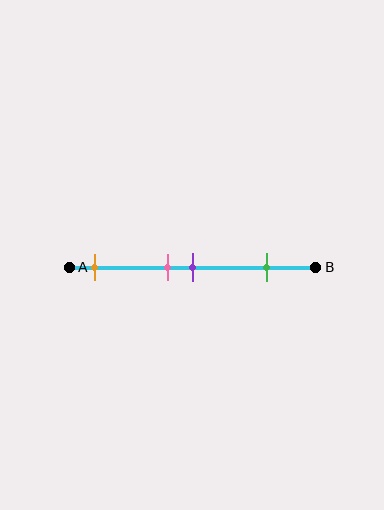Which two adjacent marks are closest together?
The pink and purple marks are the closest adjacent pair.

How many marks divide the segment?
There are 4 marks dividing the segment.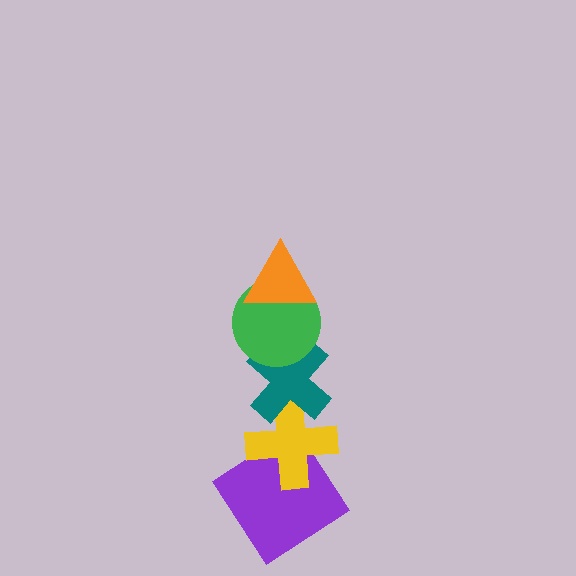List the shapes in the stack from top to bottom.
From top to bottom: the orange triangle, the green circle, the teal cross, the yellow cross, the purple diamond.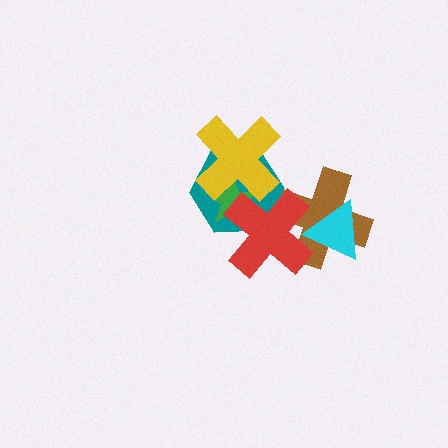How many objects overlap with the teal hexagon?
3 objects overlap with the teal hexagon.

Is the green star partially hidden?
Yes, it is partially covered by another shape.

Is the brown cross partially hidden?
Yes, it is partially covered by another shape.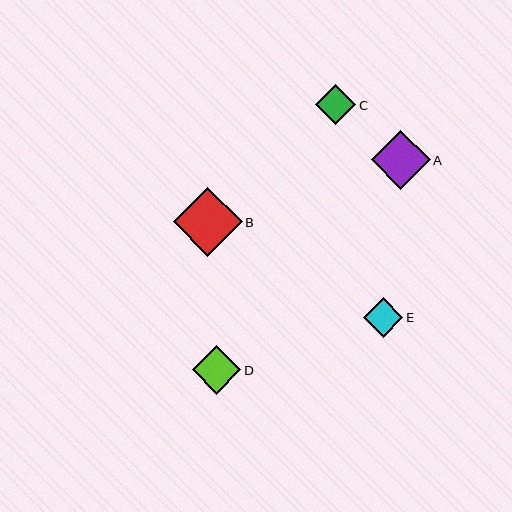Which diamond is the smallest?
Diamond E is the smallest with a size of approximately 39 pixels.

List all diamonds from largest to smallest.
From largest to smallest: B, A, D, C, E.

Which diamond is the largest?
Diamond B is the largest with a size of approximately 69 pixels.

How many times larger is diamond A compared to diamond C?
Diamond A is approximately 1.5 times the size of diamond C.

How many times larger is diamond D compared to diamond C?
Diamond D is approximately 1.2 times the size of diamond C.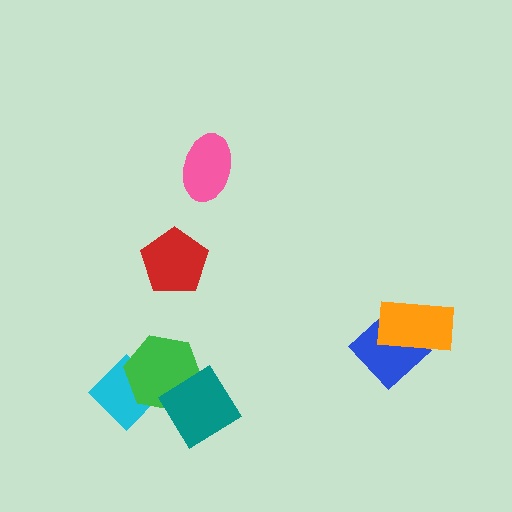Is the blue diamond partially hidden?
Yes, it is partially covered by another shape.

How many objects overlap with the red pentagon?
0 objects overlap with the red pentagon.